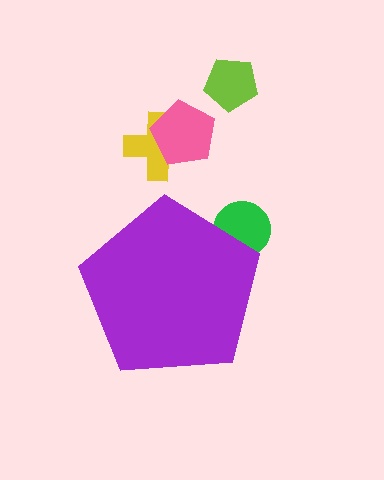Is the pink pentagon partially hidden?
No, the pink pentagon is fully visible.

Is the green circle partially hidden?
Yes, the green circle is partially hidden behind the purple pentagon.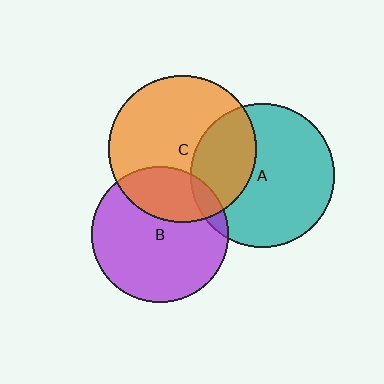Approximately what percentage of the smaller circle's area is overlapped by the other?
Approximately 30%.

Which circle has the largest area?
Circle C (orange).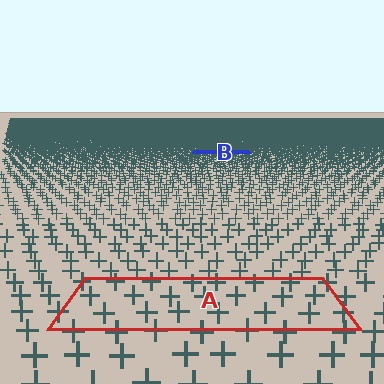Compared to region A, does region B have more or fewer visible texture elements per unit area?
Region B has more texture elements per unit area — they are packed more densely because it is farther away.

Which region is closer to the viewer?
Region A is closer. The texture elements there are larger and more spread out.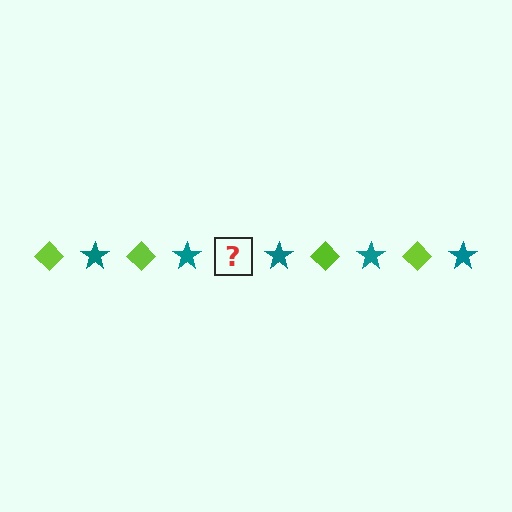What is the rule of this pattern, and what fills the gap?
The rule is that the pattern alternates between lime diamond and teal star. The gap should be filled with a lime diamond.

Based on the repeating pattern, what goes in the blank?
The blank should be a lime diamond.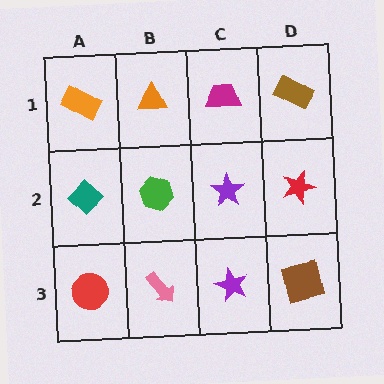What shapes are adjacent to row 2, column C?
A magenta trapezoid (row 1, column C), a purple star (row 3, column C), a green hexagon (row 2, column B), a red star (row 2, column D).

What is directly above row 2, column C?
A magenta trapezoid.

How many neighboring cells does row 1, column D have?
2.